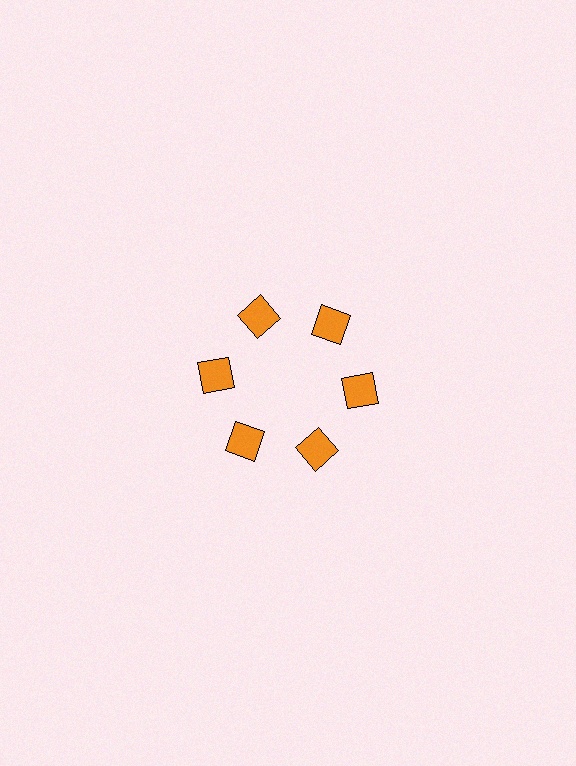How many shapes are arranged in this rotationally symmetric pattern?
There are 6 shapes, arranged in 6 groups of 1.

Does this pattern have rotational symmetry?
Yes, this pattern has 6-fold rotational symmetry. It looks the same after rotating 60 degrees around the center.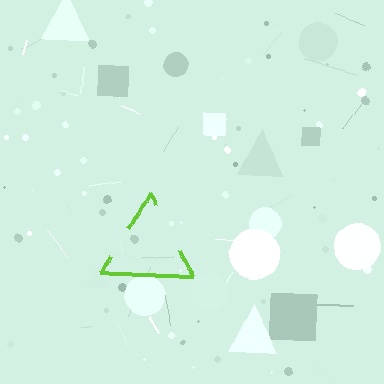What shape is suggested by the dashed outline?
The dashed outline suggests a triangle.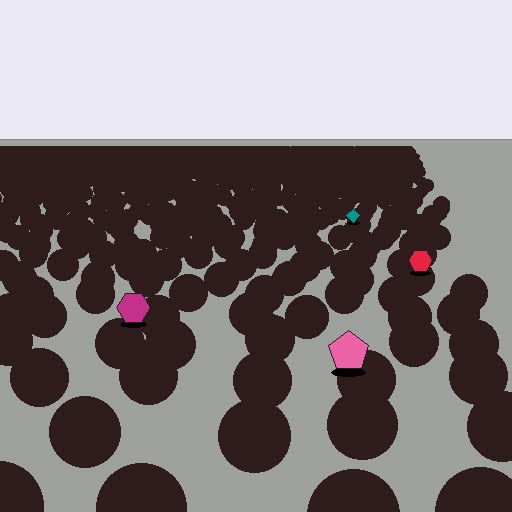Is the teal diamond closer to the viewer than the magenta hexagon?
No. The magenta hexagon is closer — you can tell from the texture gradient: the ground texture is coarser near it.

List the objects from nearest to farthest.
From nearest to farthest: the pink pentagon, the magenta hexagon, the red hexagon, the teal diamond.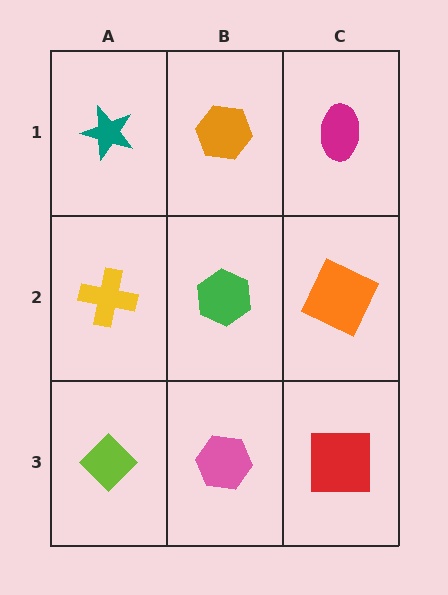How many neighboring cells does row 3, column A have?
2.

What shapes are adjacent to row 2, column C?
A magenta ellipse (row 1, column C), a red square (row 3, column C), a green hexagon (row 2, column B).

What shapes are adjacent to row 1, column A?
A yellow cross (row 2, column A), an orange hexagon (row 1, column B).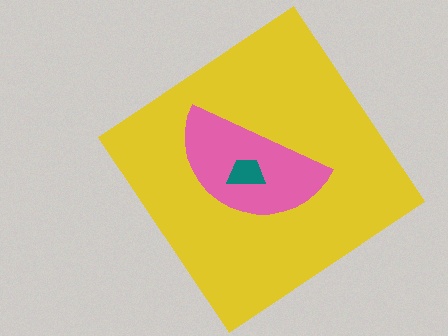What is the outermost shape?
The yellow diamond.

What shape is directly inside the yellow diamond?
The pink semicircle.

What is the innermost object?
The teal trapezoid.